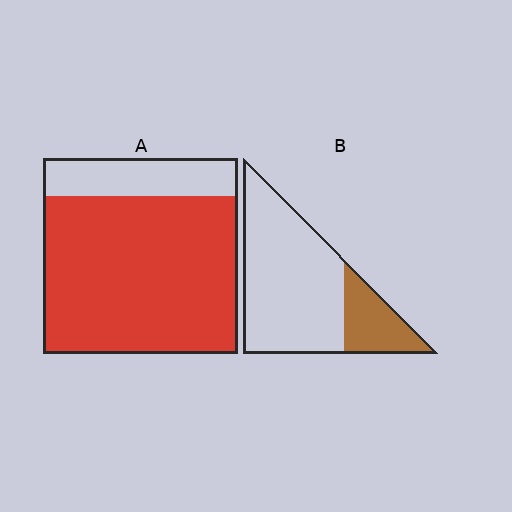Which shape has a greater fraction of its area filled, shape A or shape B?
Shape A.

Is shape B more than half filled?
No.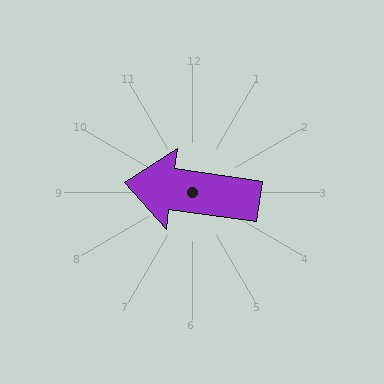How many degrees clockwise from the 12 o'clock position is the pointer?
Approximately 278 degrees.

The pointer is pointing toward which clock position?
Roughly 9 o'clock.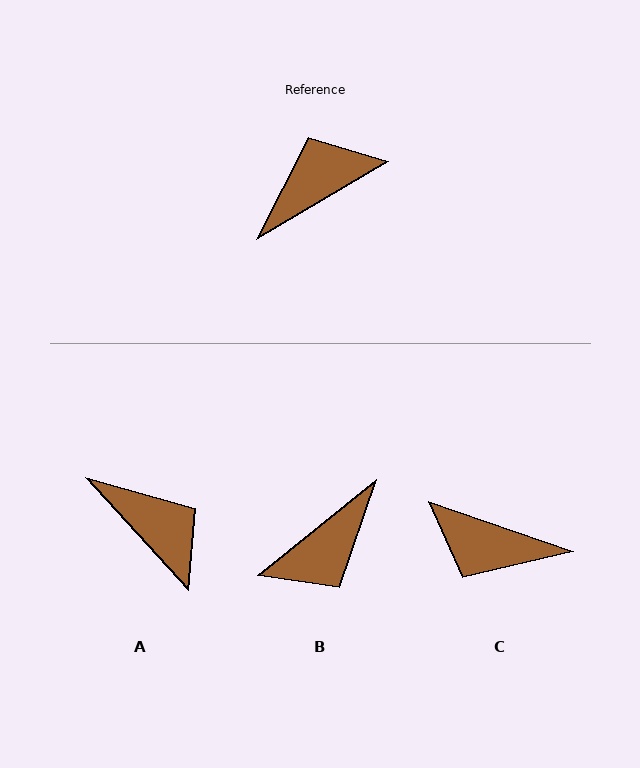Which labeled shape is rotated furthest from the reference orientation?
B, about 172 degrees away.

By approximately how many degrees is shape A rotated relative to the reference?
Approximately 78 degrees clockwise.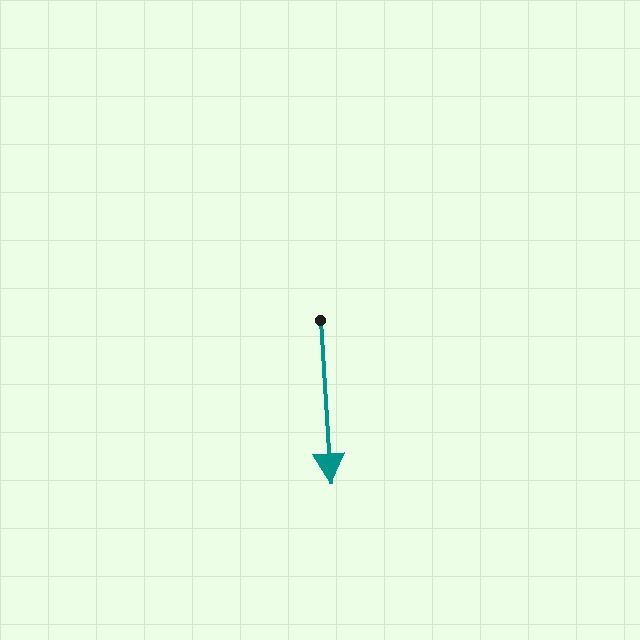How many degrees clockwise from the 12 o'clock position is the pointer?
Approximately 176 degrees.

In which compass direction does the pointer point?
South.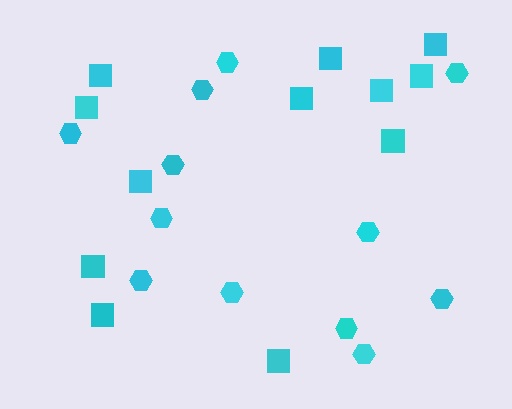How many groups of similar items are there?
There are 2 groups: one group of hexagons (12) and one group of squares (12).